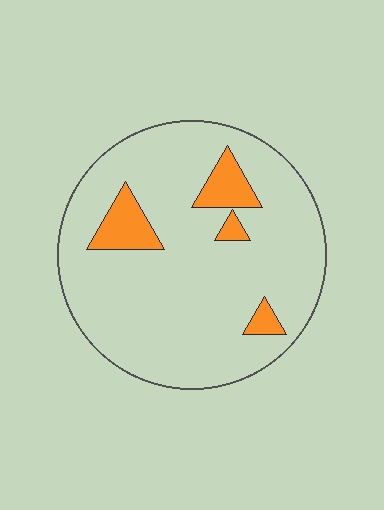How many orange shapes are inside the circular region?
4.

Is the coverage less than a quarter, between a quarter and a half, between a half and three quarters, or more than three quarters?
Less than a quarter.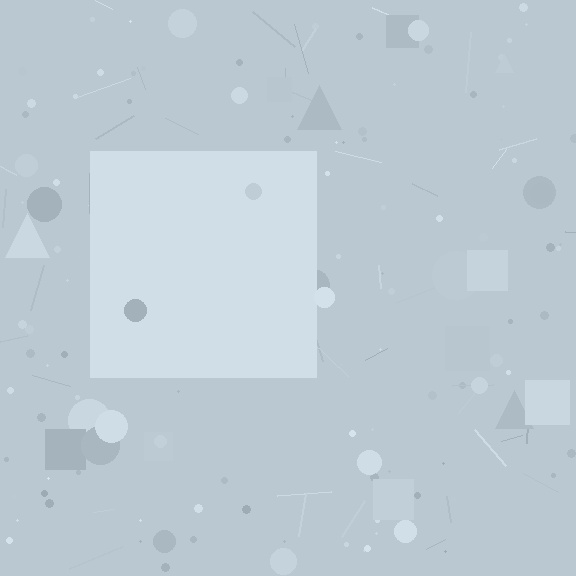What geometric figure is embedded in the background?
A square is embedded in the background.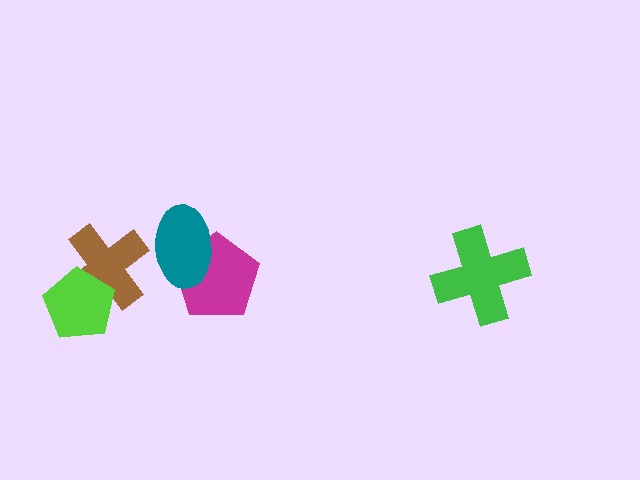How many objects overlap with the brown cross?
1 object overlaps with the brown cross.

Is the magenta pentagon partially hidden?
Yes, it is partially covered by another shape.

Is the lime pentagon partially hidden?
No, no other shape covers it.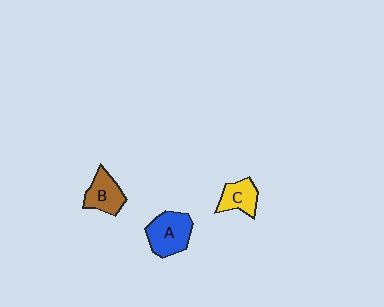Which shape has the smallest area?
Shape C (yellow).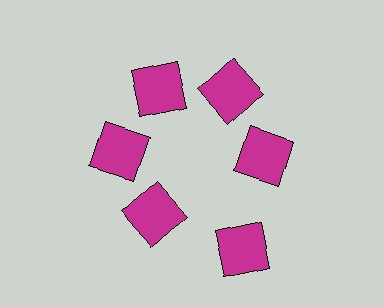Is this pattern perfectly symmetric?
No. The 6 magenta squares are arranged in a ring, but one element near the 5 o'clock position is pushed outward from the center, breaking the 6-fold rotational symmetry.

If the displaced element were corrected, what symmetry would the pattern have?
It would have 6-fold rotational symmetry — the pattern would map onto itself every 60 degrees.